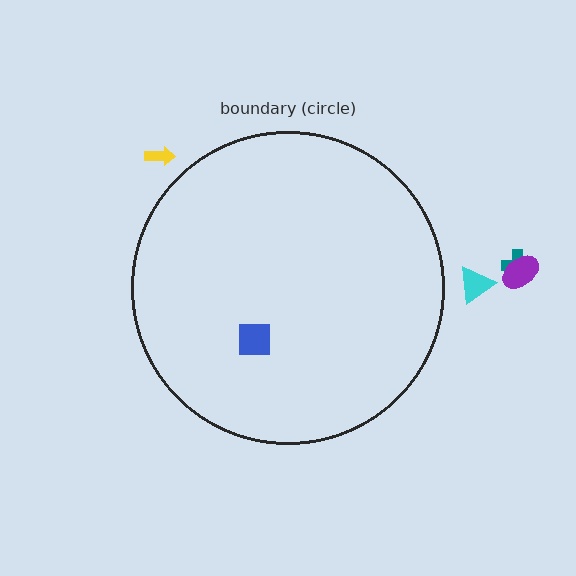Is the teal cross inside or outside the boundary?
Outside.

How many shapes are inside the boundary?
1 inside, 4 outside.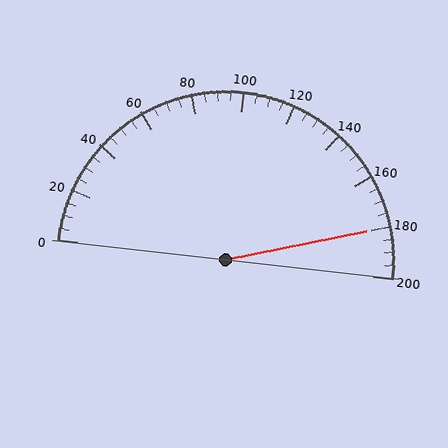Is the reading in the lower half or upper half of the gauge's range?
The reading is in the upper half of the range (0 to 200).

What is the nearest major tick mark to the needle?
The nearest major tick mark is 180.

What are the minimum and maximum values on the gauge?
The gauge ranges from 0 to 200.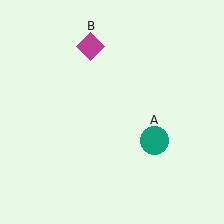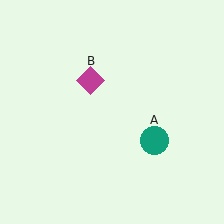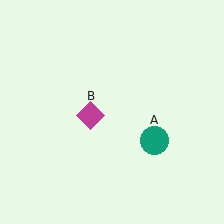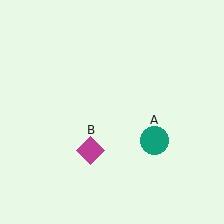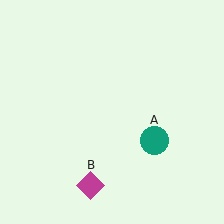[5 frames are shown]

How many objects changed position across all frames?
1 object changed position: magenta diamond (object B).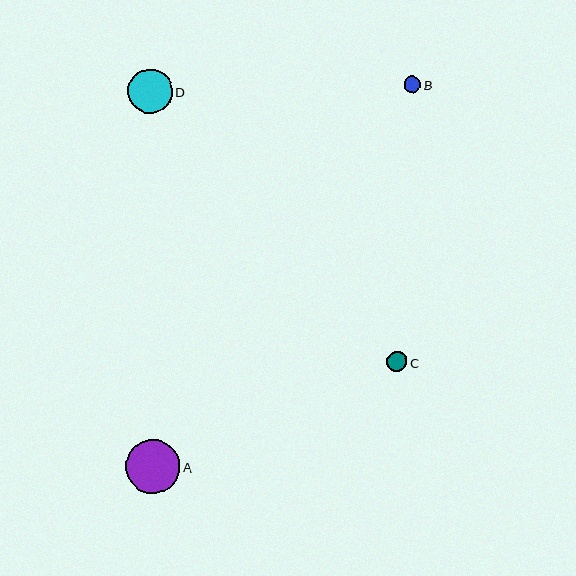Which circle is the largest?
Circle A is the largest with a size of approximately 54 pixels.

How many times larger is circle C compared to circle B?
Circle C is approximately 1.2 times the size of circle B.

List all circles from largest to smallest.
From largest to smallest: A, D, C, B.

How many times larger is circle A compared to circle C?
Circle A is approximately 2.7 times the size of circle C.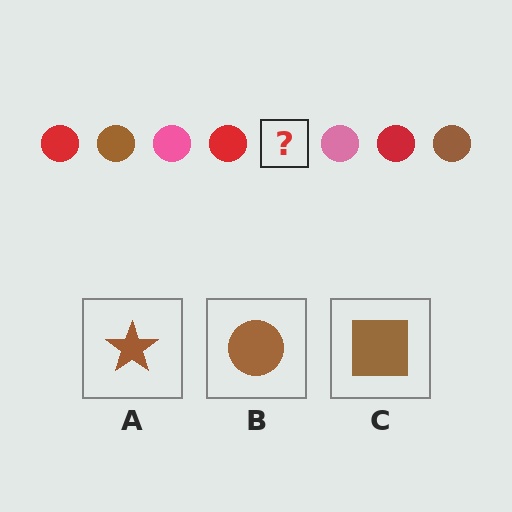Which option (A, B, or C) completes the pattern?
B.